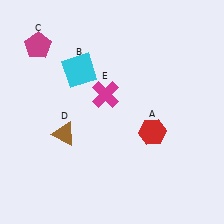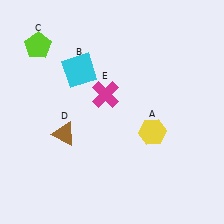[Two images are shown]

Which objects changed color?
A changed from red to yellow. C changed from magenta to lime.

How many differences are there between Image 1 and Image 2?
There are 2 differences between the two images.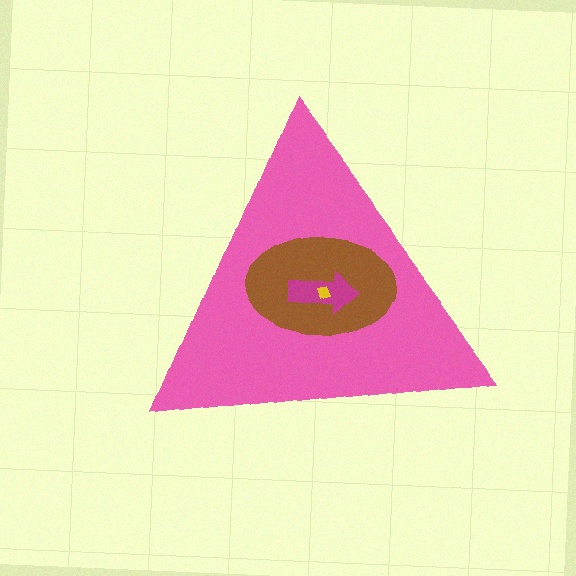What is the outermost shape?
The pink triangle.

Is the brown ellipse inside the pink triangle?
Yes.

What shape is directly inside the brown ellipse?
The magenta arrow.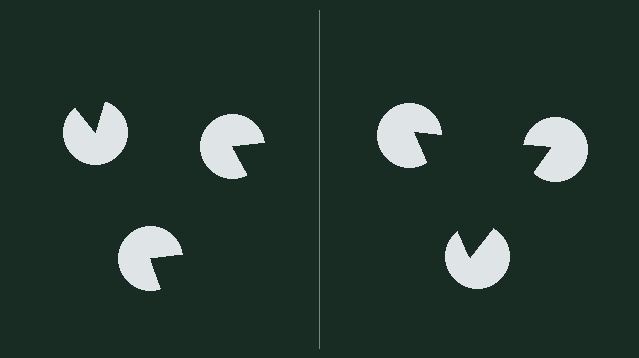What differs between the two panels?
The pac-man discs are positioned identically on both sides; only the wedge orientations differ. On the right they align to a triangle; on the left they are misaligned.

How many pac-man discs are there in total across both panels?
6 — 3 on each side.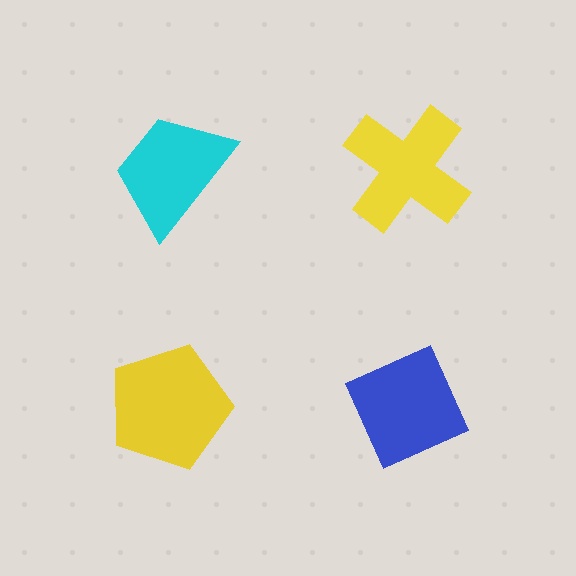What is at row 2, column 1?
A yellow pentagon.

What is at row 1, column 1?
A cyan trapezoid.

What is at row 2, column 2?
A blue diamond.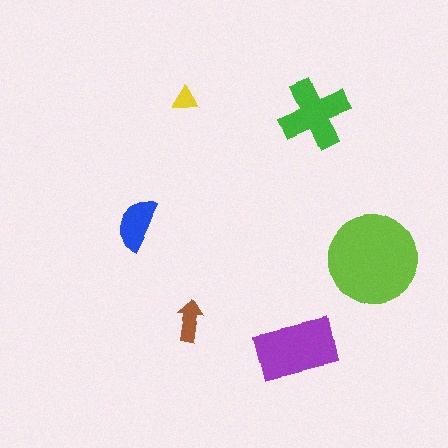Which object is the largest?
The lime circle.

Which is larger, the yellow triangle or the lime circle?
The lime circle.